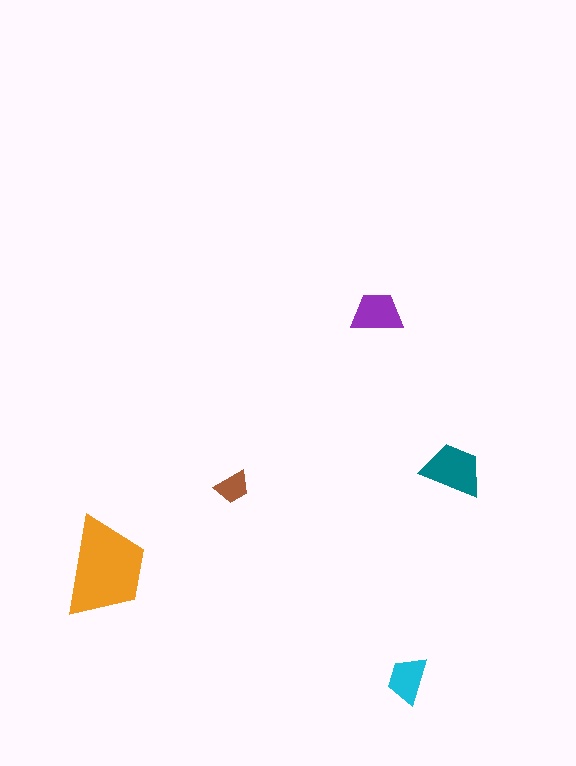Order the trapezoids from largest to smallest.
the orange one, the teal one, the purple one, the cyan one, the brown one.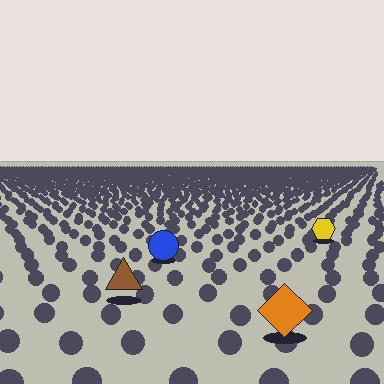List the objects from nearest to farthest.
From nearest to farthest: the orange diamond, the brown triangle, the blue circle, the yellow hexagon.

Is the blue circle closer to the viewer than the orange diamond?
No. The orange diamond is closer — you can tell from the texture gradient: the ground texture is coarser near it.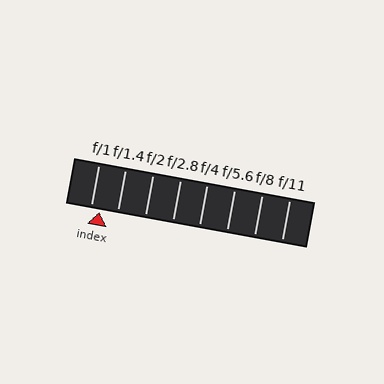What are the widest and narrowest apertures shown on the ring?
The widest aperture shown is f/1 and the narrowest is f/11.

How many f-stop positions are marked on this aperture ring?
There are 8 f-stop positions marked.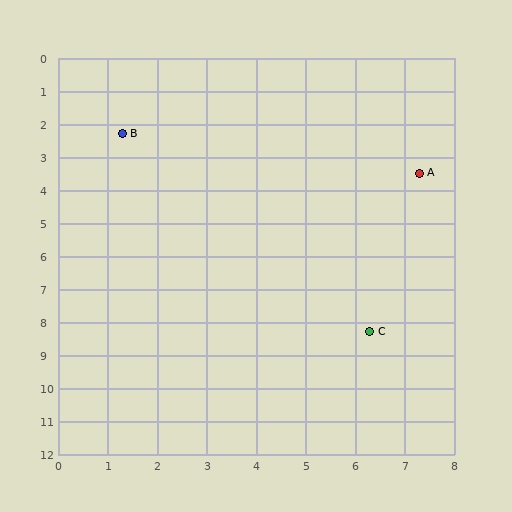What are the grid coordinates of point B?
Point B is at approximately (1.3, 2.3).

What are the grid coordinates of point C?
Point C is at approximately (6.3, 8.3).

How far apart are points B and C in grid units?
Points B and C are about 7.8 grid units apart.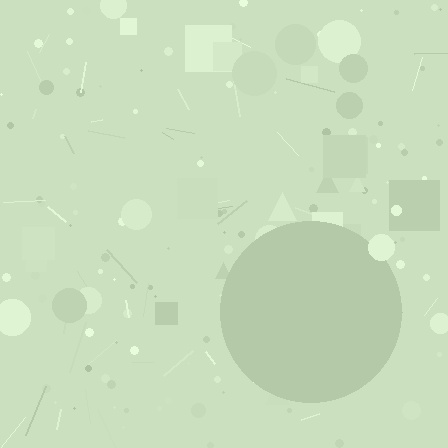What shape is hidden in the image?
A circle is hidden in the image.